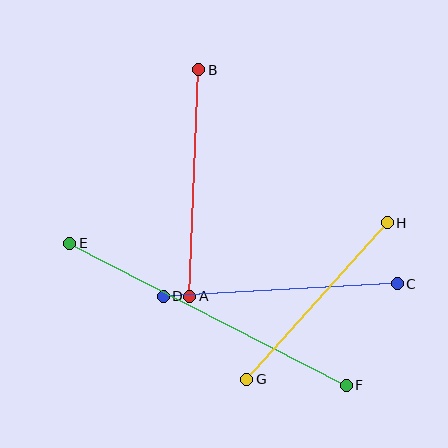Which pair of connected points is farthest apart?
Points E and F are farthest apart.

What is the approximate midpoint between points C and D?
The midpoint is at approximately (280, 290) pixels.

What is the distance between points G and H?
The distance is approximately 210 pixels.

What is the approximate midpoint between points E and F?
The midpoint is at approximately (208, 314) pixels.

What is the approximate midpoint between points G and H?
The midpoint is at approximately (317, 301) pixels.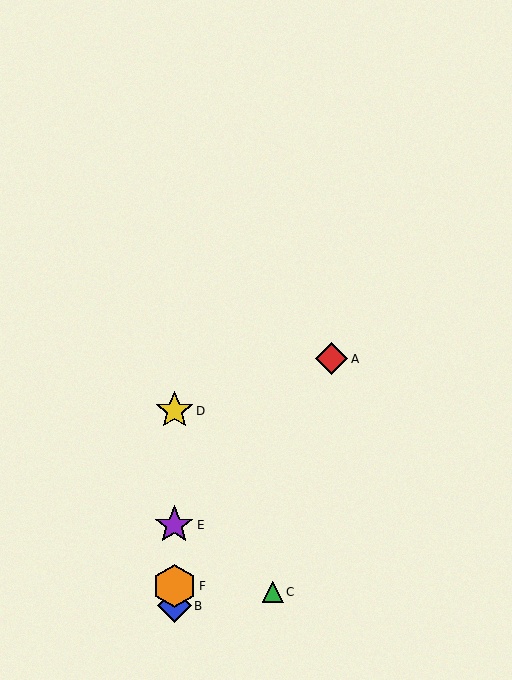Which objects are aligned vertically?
Objects B, D, E, F are aligned vertically.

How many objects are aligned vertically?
4 objects (B, D, E, F) are aligned vertically.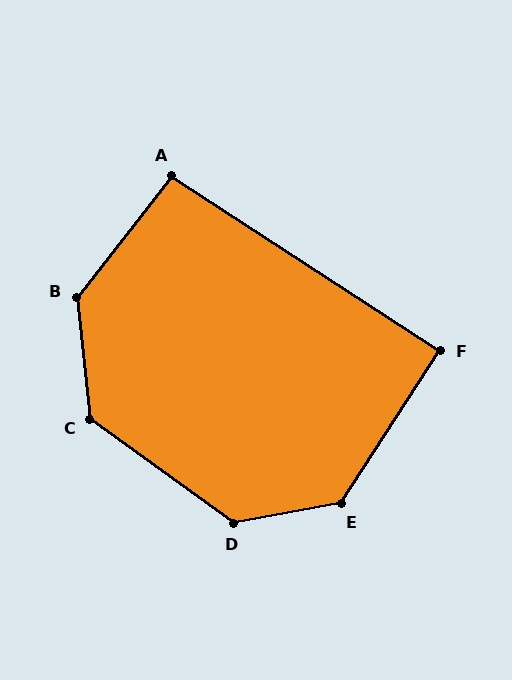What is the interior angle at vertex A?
Approximately 95 degrees (obtuse).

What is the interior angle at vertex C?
Approximately 132 degrees (obtuse).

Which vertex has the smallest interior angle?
F, at approximately 90 degrees.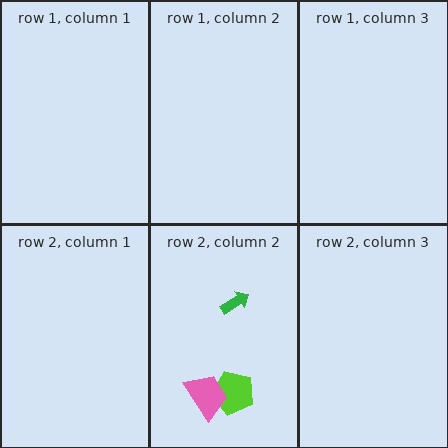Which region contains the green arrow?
The row 2, column 2 region.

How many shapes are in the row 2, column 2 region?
3.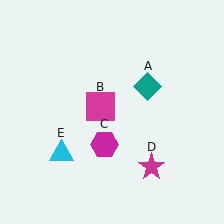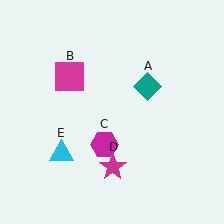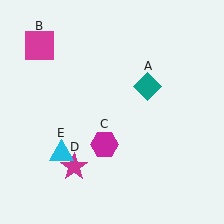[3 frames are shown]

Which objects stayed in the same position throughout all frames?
Teal diamond (object A) and magenta hexagon (object C) and cyan triangle (object E) remained stationary.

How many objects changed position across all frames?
2 objects changed position: magenta square (object B), magenta star (object D).